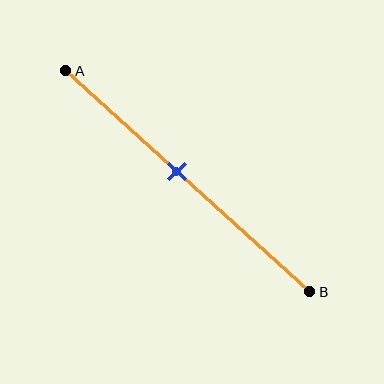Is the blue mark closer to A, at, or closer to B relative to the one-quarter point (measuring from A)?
The blue mark is closer to point B than the one-quarter point of segment AB.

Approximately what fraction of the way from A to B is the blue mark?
The blue mark is approximately 45% of the way from A to B.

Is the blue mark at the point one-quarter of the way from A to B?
No, the mark is at about 45% from A, not at the 25% one-quarter point.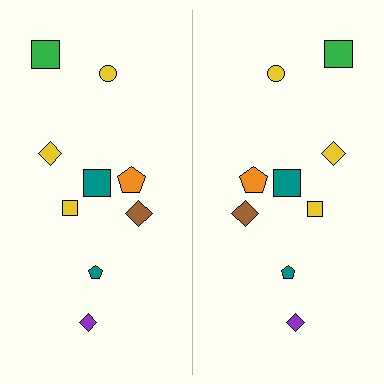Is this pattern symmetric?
Yes, this pattern has bilateral (reflection) symmetry.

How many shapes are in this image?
There are 18 shapes in this image.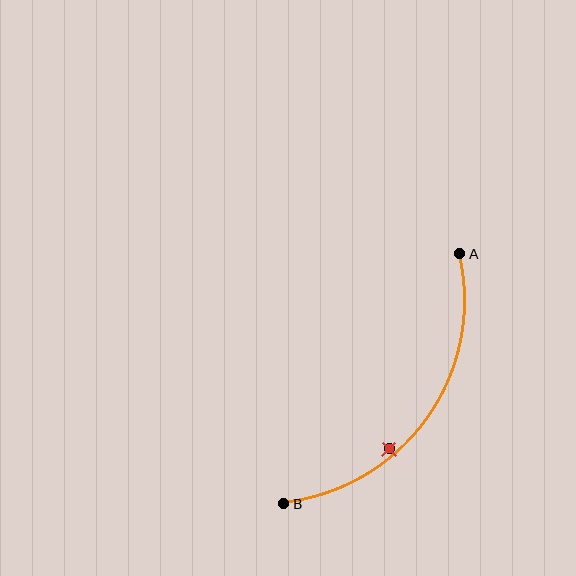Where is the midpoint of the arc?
The arc midpoint is the point on the curve farthest from the straight line joining A and B. It sits below and to the right of that line.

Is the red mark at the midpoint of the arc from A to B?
No — the red mark does not lie on the arc at all. It sits slightly inside the curve.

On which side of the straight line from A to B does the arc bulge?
The arc bulges below and to the right of the straight line connecting A and B.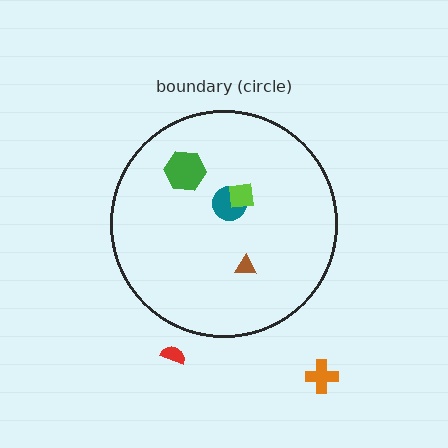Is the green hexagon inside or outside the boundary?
Inside.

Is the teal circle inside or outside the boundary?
Inside.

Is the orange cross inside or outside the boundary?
Outside.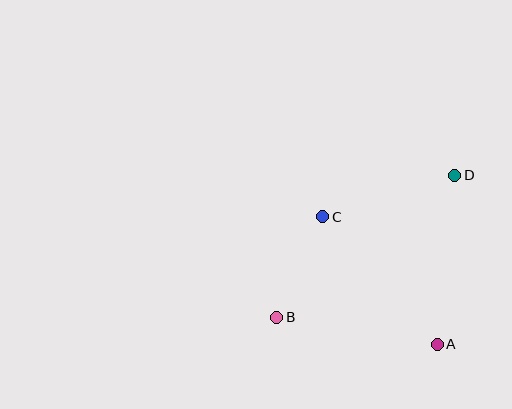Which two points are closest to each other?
Points B and C are closest to each other.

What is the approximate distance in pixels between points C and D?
The distance between C and D is approximately 139 pixels.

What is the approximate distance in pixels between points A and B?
The distance between A and B is approximately 162 pixels.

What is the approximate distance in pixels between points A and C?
The distance between A and C is approximately 171 pixels.